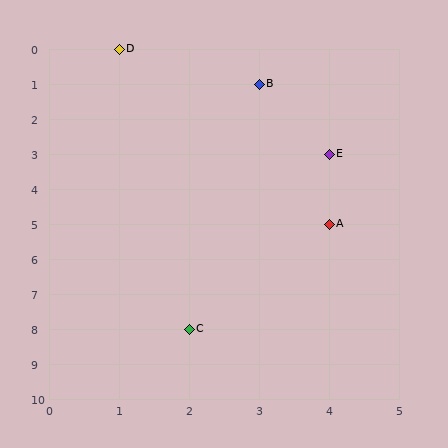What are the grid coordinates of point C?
Point C is at grid coordinates (2, 8).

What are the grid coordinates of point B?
Point B is at grid coordinates (3, 1).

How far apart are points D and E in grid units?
Points D and E are 3 columns and 3 rows apart (about 4.2 grid units diagonally).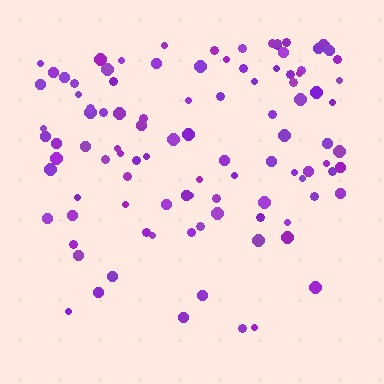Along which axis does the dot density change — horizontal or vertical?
Vertical.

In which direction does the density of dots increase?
From bottom to top, with the top side densest.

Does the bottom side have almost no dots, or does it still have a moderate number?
Still a moderate number, just noticeably fewer than the top.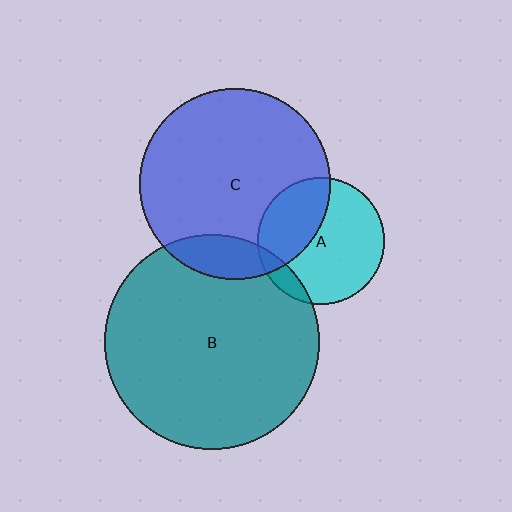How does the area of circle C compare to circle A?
Approximately 2.2 times.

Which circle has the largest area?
Circle B (teal).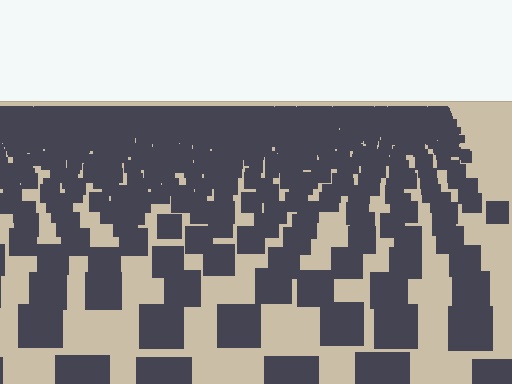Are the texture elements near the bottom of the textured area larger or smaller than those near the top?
Larger. Near the bottom, elements are closer to the viewer and appear at a bigger on-screen size.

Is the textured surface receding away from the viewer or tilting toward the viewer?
The surface is receding away from the viewer. Texture elements get smaller and denser toward the top.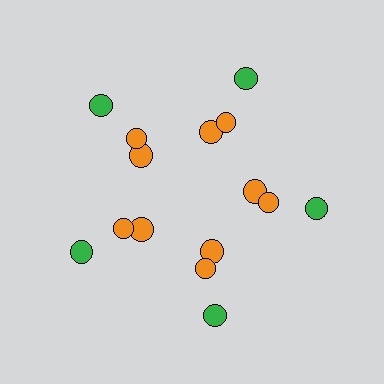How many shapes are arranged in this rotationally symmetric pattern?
There are 15 shapes, arranged in 5 groups of 3.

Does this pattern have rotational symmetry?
Yes, this pattern has 5-fold rotational symmetry. It looks the same after rotating 72 degrees around the center.